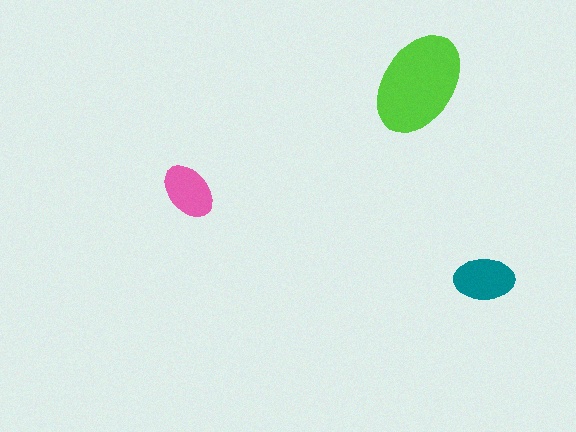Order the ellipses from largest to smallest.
the lime one, the teal one, the pink one.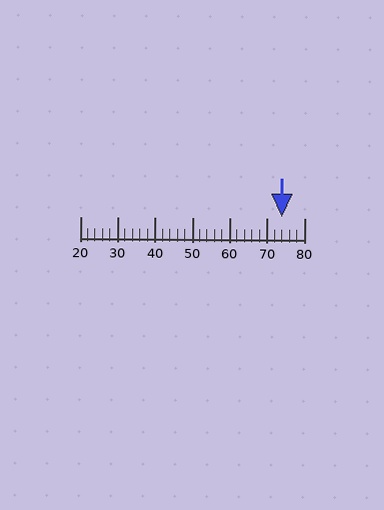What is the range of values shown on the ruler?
The ruler shows values from 20 to 80.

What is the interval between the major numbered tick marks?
The major tick marks are spaced 10 units apart.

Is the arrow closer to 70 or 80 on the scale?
The arrow is closer to 70.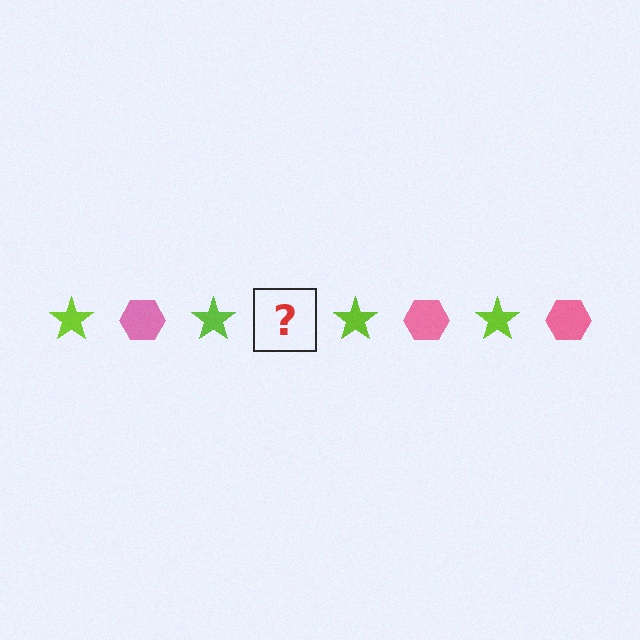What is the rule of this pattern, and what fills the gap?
The rule is that the pattern alternates between lime star and pink hexagon. The gap should be filled with a pink hexagon.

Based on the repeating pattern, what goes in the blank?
The blank should be a pink hexagon.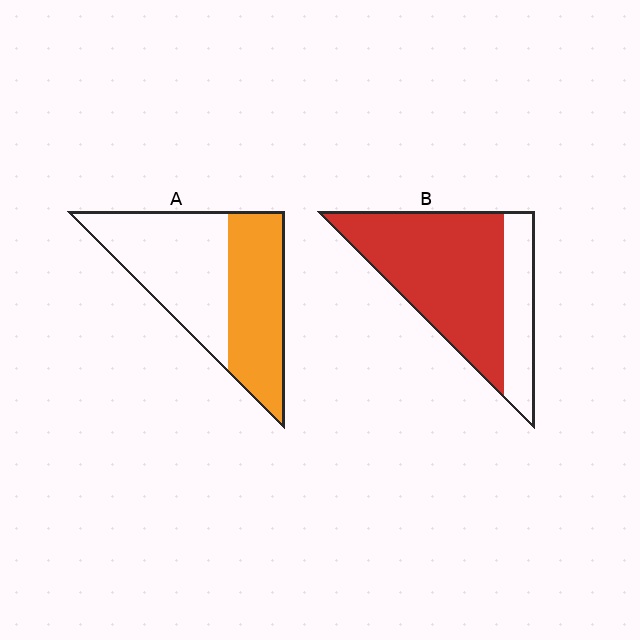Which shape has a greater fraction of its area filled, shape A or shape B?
Shape B.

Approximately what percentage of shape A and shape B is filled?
A is approximately 45% and B is approximately 75%.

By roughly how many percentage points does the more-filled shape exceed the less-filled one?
By roughly 30 percentage points (B over A).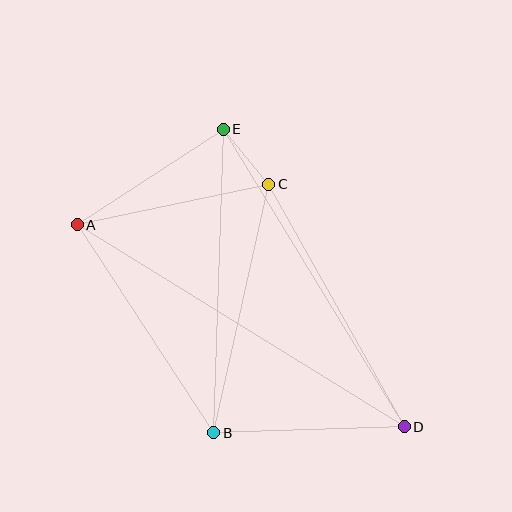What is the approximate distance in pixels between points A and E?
The distance between A and E is approximately 174 pixels.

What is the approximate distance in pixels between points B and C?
The distance between B and C is approximately 254 pixels.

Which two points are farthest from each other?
Points A and D are farthest from each other.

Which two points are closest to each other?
Points C and E are closest to each other.